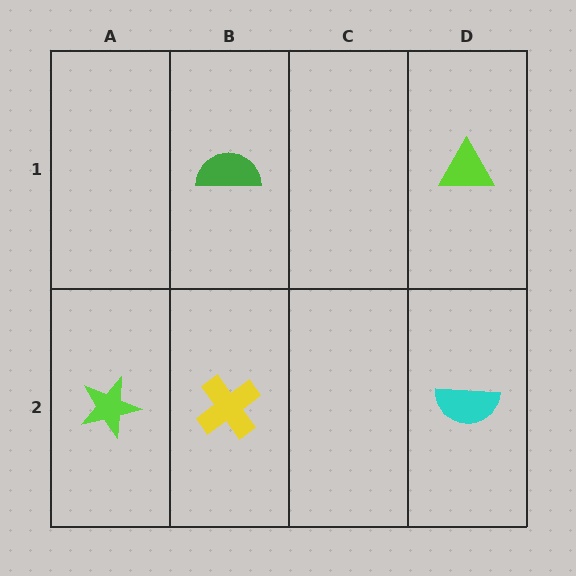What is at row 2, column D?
A cyan semicircle.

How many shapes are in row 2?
3 shapes.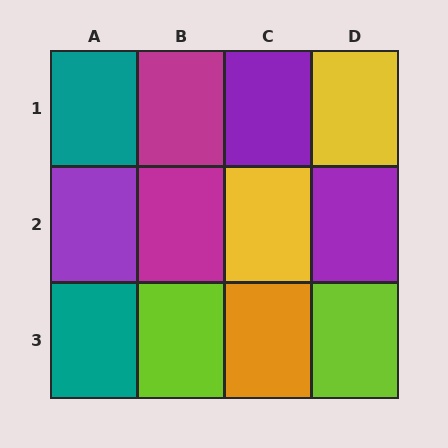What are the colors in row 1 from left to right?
Teal, magenta, purple, yellow.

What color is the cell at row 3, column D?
Lime.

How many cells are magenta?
2 cells are magenta.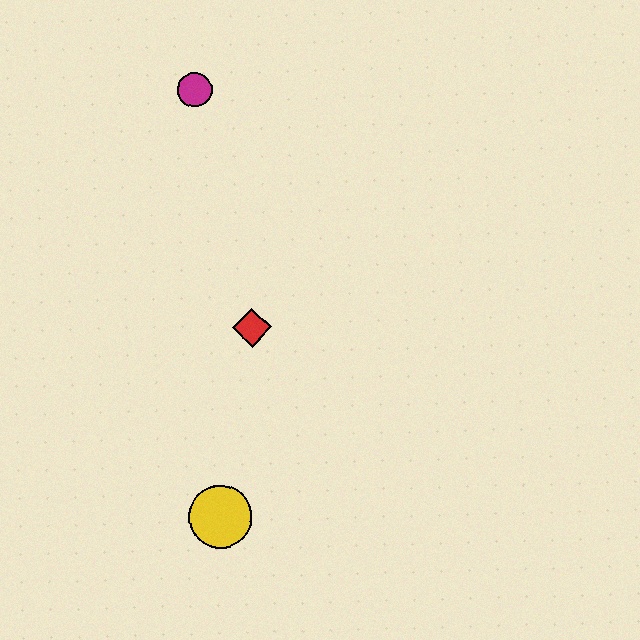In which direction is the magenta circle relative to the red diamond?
The magenta circle is above the red diamond.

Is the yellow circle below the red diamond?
Yes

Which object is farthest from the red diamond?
The magenta circle is farthest from the red diamond.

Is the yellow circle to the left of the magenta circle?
No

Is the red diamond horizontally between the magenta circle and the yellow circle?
No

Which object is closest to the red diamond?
The yellow circle is closest to the red diamond.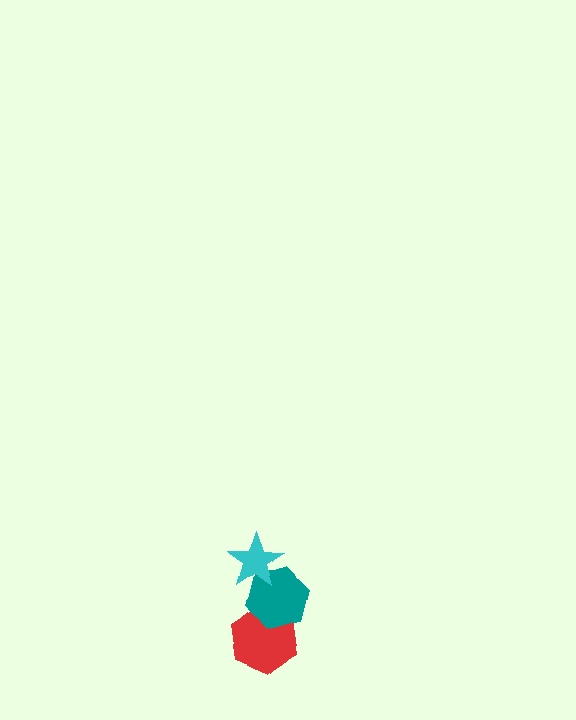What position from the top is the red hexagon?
The red hexagon is 3rd from the top.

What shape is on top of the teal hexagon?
The cyan star is on top of the teal hexagon.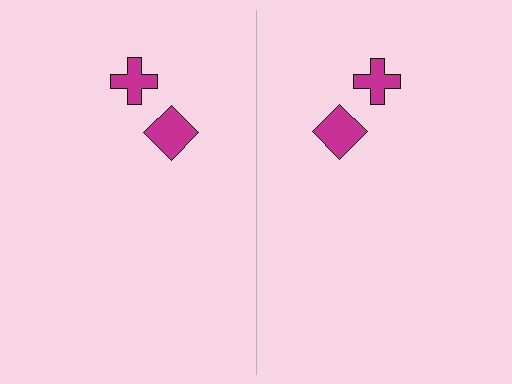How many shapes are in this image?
There are 4 shapes in this image.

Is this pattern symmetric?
Yes, this pattern has bilateral (reflection) symmetry.